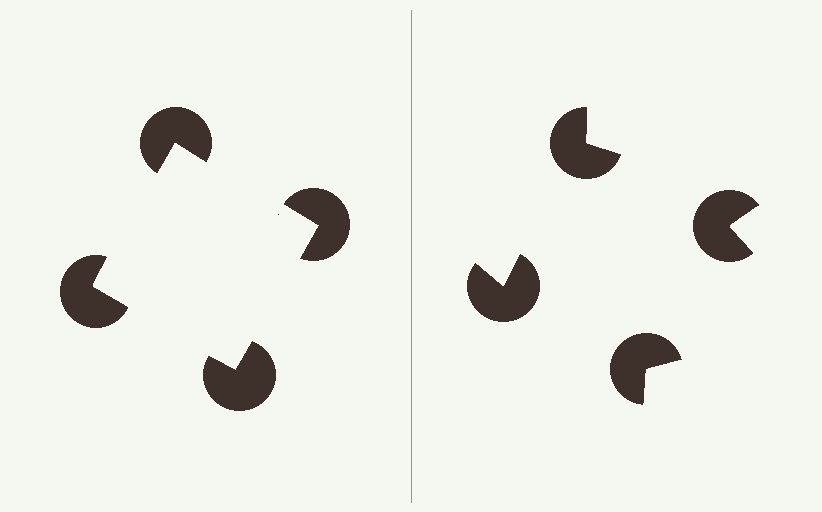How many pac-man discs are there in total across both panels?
8 — 4 on each side.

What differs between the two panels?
The pac-man discs are positioned identically on both sides; only the wedge orientations differ. On the left they align to a square; on the right they are misaligned.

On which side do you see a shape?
An illusory square appears on the left side. On the right side the wedge cuts are rotated, so no coherent shape forms.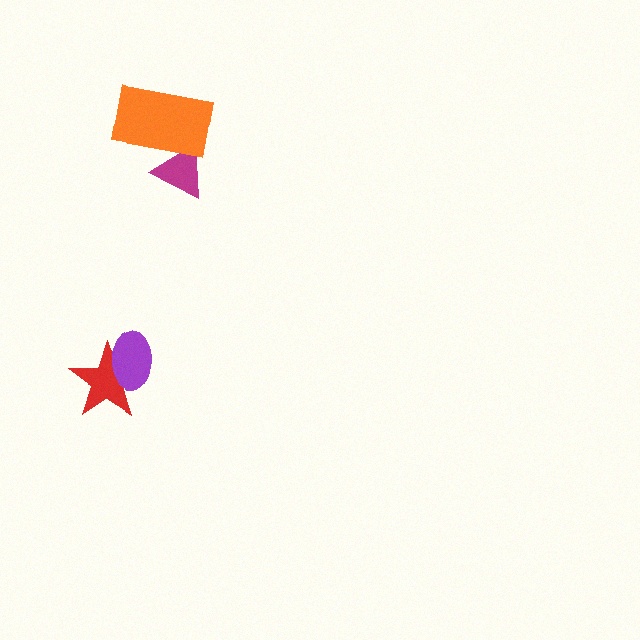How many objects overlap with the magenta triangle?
1 object overlaps with the magenta triangle.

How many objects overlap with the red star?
1 object overlaps with the red star.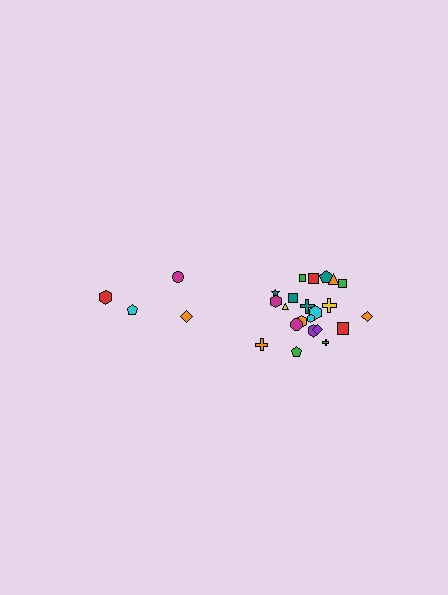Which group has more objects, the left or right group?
The right group.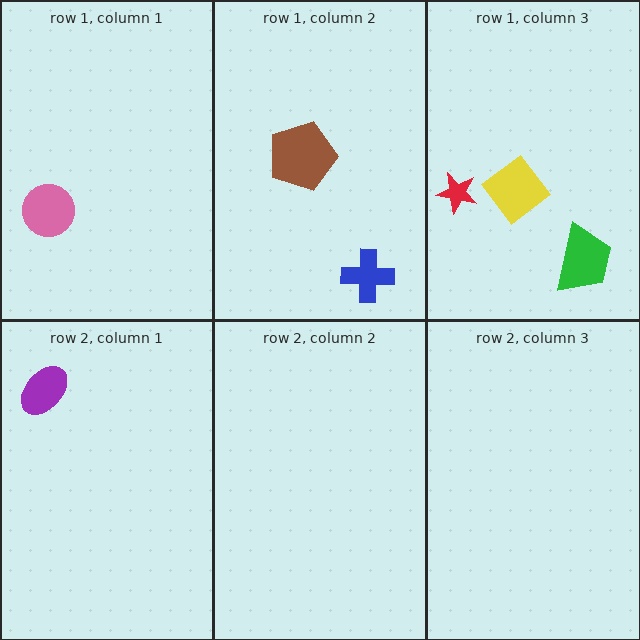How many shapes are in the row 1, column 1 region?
1.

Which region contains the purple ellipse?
The row 2, column 1 region.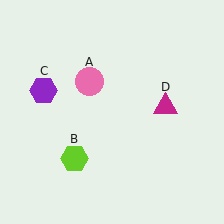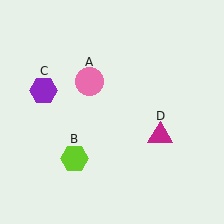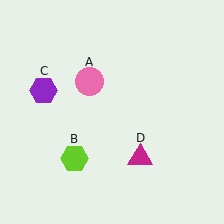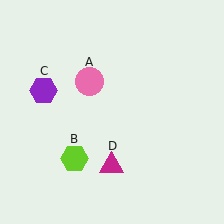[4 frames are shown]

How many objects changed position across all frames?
1 object changed position: magenta triangle (object D).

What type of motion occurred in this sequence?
The magenta triangle (object D) rotated clockwise around the center of the scene.